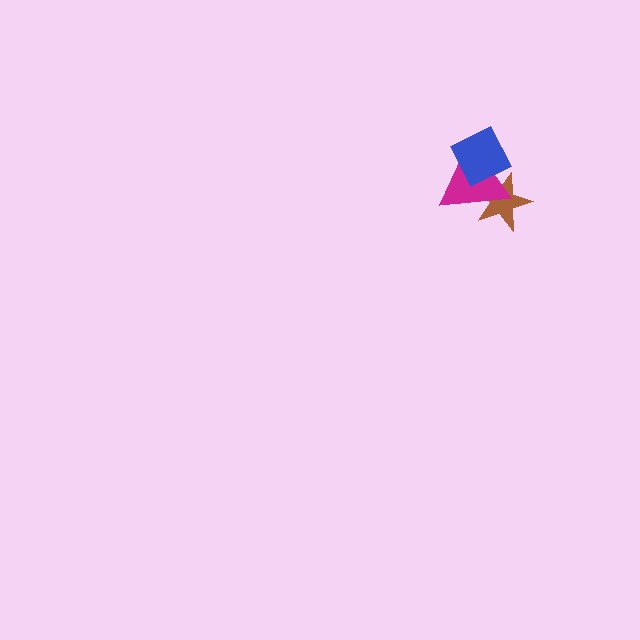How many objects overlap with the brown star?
2 objects overlap with the brown star.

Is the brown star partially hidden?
Yes, it is partially covered by another shape.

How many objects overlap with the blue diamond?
2 objects overlap with the blue diamond.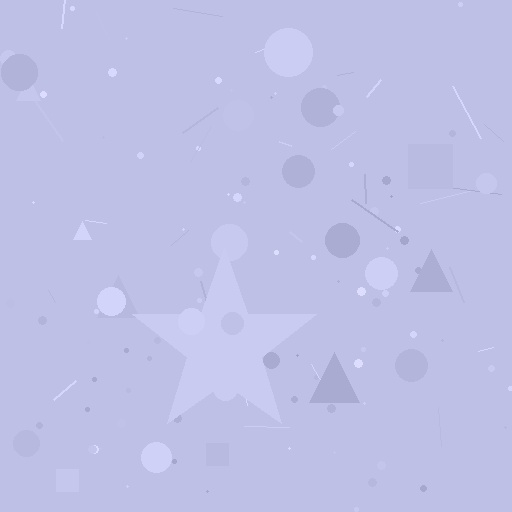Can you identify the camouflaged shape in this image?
The camouflaged shape is a star.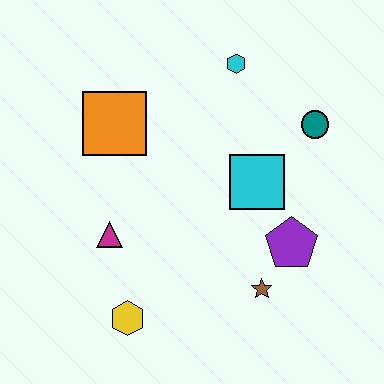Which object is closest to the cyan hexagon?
The teal circle is closest to the cyan hexagon.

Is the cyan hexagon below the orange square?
No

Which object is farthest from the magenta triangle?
The teal circle is farthest from the magenta triangle.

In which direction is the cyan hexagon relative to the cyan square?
The cyan hexagon is above the cyan square.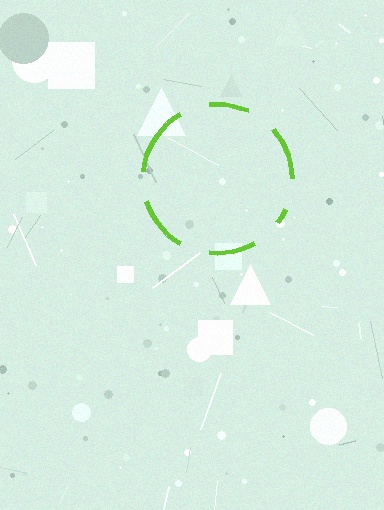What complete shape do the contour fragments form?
The contour fragments form a circle.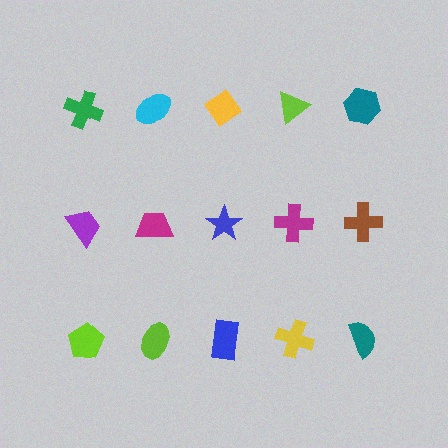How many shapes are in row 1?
5 shapes.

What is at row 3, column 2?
A lime ellipse.